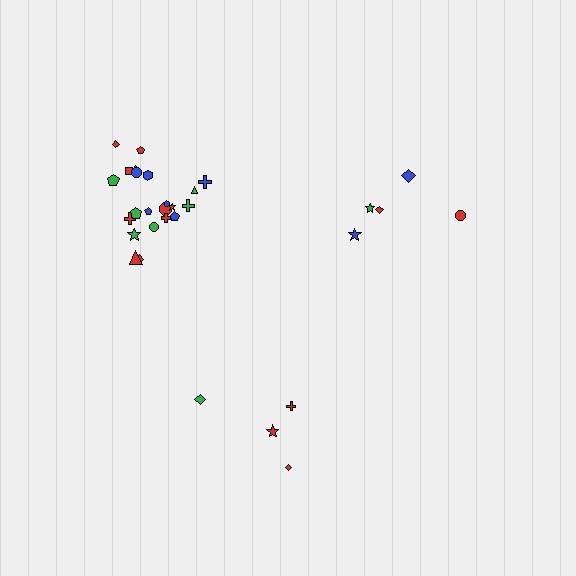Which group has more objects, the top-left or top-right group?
The top-left group.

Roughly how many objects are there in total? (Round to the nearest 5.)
Roughly 30 objects in total.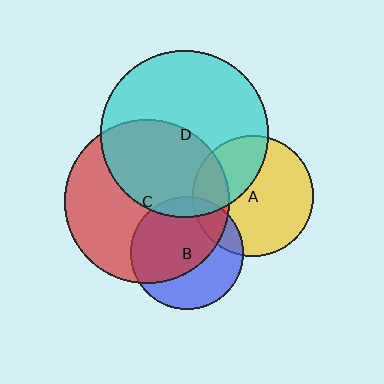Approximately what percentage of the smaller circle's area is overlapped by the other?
Approximately 10%.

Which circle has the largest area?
Circle D (cyan).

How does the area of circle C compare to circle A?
Approximately 1.8 times.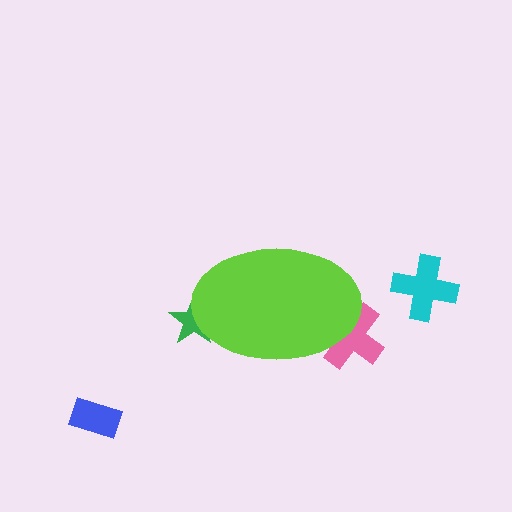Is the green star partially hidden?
Yes, the green star is partially hidden behind the lime ellipse.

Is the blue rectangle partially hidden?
No, the blue rectangle is fully visible.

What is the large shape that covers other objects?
A lime ellipse.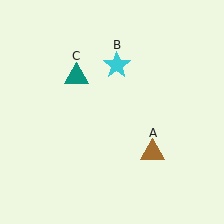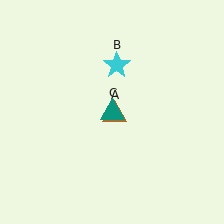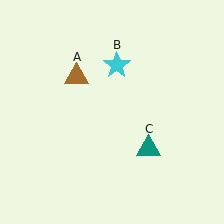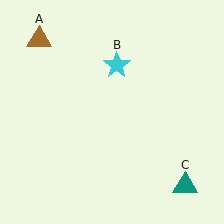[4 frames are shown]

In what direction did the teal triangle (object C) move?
The teal triangle (object C) moved down and to the right.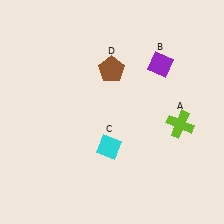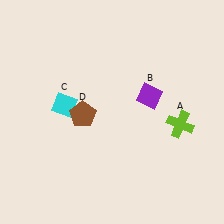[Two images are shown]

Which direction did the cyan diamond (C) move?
The cyan diamond (C) moved left.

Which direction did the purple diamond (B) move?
The purple diamond (B) moved down.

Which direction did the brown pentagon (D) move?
The brown pentagon (D) moved down.